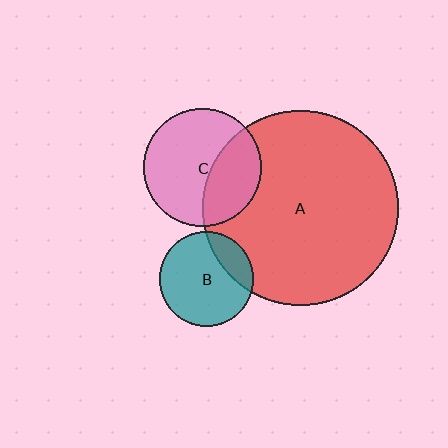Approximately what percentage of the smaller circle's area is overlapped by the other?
Approximately 20%.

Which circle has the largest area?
Circle A (red).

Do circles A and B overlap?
Yes.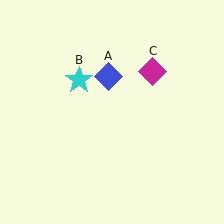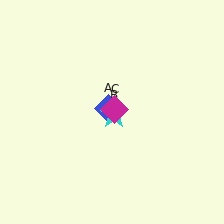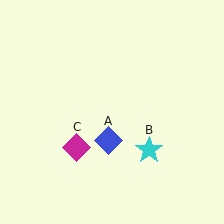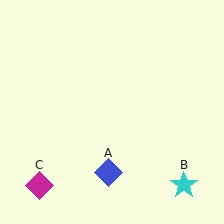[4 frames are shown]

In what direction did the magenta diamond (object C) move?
The magenta diamond (object C) moved down and to the left.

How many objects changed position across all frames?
3 objects changed position: blue diamond (object A), cyan star (object B), magenta diamond (object C).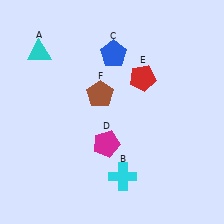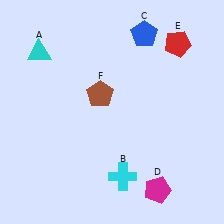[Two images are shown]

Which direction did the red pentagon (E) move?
The red pentagon (E) moved right.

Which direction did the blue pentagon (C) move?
The blue pentagon (C) moved right.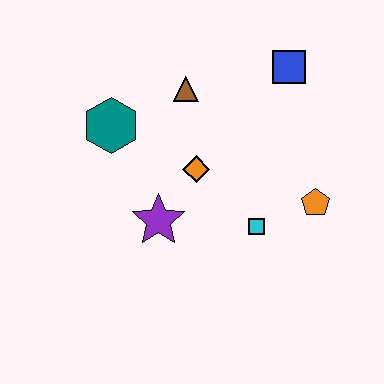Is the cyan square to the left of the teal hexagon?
No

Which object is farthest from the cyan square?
The teal hexagon is farthest from the cyan square.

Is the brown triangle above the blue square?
No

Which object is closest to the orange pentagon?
The cyan square is closest to the orange pentagon.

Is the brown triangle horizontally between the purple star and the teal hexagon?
No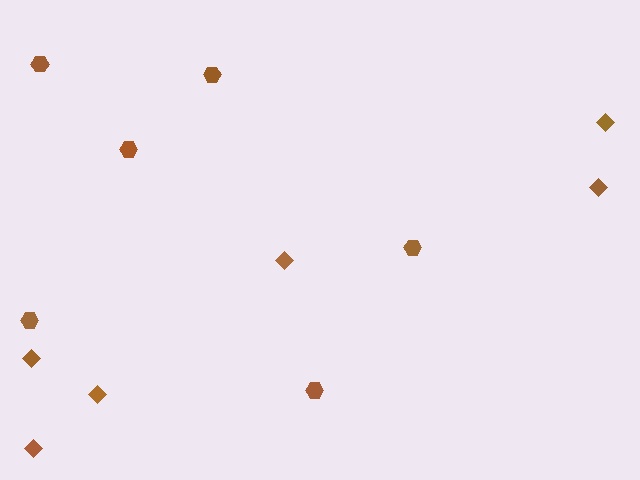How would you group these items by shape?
There are 2 groups: one group of diamonds (6) and one group of hexagons (6).